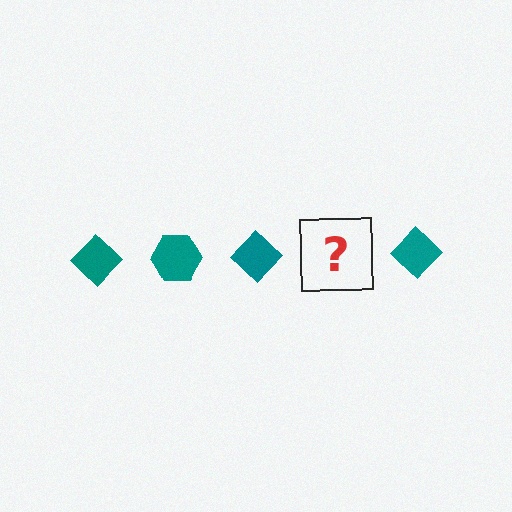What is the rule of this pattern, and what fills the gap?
The rule is that the pattern cycles through diamond, hexagon shapes in teal. The gap should be filled with a teal hexagon.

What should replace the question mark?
The question mark should be replaced with a teal hexagon.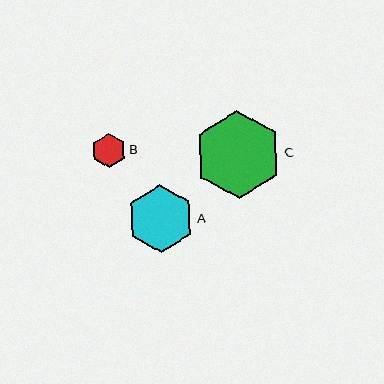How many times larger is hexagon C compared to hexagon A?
Hexagon C is approximately 1.3 times the size of hexagon A.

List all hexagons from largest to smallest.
From largest to smallest: C, A, B.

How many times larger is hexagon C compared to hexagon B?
Hexagon C is approximately 2.6 times the size of hexagon B.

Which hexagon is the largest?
Hexagon C is the largest with a size of approximately 88 pixels.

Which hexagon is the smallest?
Hexagon B is the smallest with a size of approximately 34 pixels.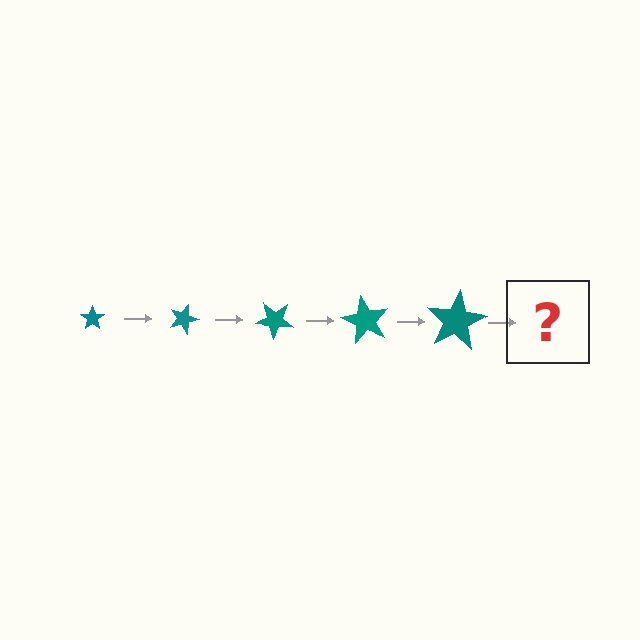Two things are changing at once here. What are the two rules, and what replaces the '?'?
The two rules are that the star grows larger each step and it rotates 20 degrees each step. The '?' should be a star, larger than the previous one and rotated 100 degrees from the start.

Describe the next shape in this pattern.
It should be a star, larger than the previous one and rotated 100 degrees from the start.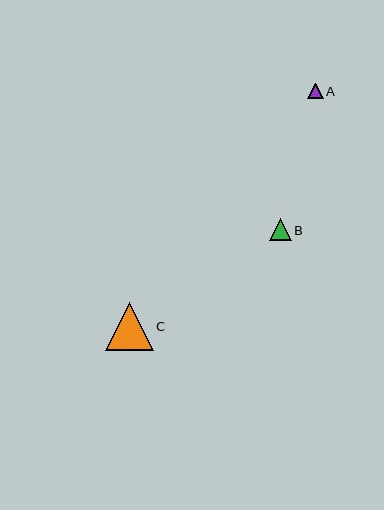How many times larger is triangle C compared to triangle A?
Triangle C is approximately 3.1 times the size of triangle A.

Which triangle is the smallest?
Triangle A is the smallest with a size of approximately 15 pixels.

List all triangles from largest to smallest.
From largest to smallest: C, B, A.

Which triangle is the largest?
Triangle C is the largest with a size of approximately 48 pixels.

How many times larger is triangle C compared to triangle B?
Triangle C is approximately 2.2 times the size of triangle B.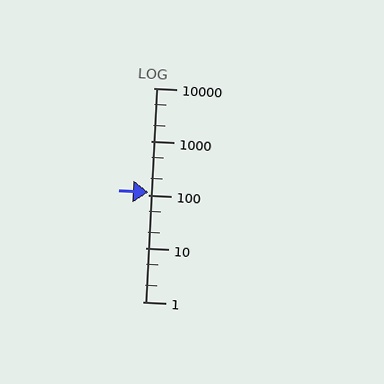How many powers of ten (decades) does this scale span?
The scale spans 4 decades, from 1 to 10000.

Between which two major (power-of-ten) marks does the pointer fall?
The pointer is between 100 and 1000.